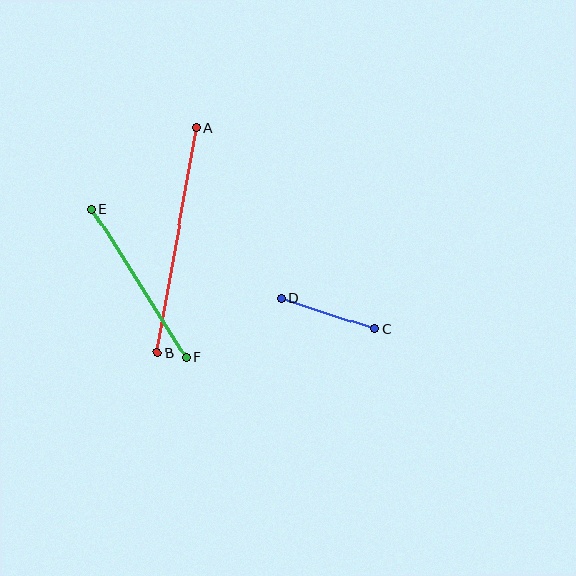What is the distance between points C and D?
The distance is approximately 98 pixels.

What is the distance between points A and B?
The distance is approximately 229 pixels.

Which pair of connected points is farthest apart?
Points A and B are farthest apart.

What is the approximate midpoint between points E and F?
The midpoint is at approximately (139, 283) pixels.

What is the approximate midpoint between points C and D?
The midpoint is at approximately (328, 313) pixels.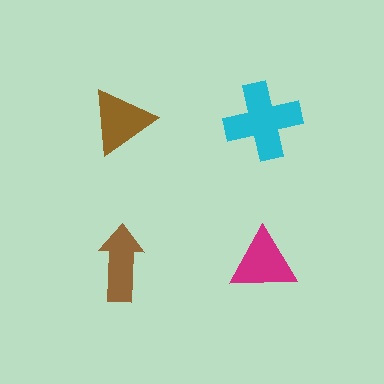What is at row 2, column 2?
A magenta triangle.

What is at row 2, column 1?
A brown arrow.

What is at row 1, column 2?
A cyan cross.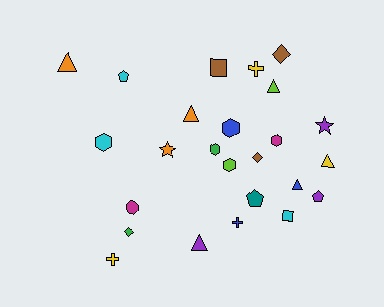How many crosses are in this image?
There are 3 crosses.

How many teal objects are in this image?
There is 1 teal object.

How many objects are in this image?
There are 25 objects.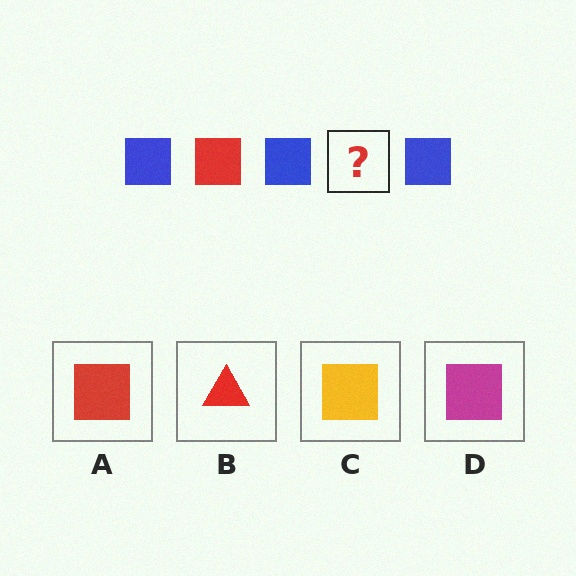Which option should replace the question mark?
Option A.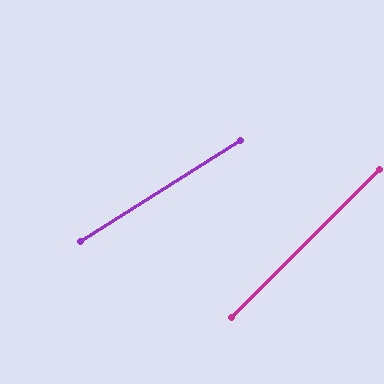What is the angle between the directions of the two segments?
Approximately 13 degrees.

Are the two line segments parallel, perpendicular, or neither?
Neither parallel nor perpendicular — they differ by about 13°.